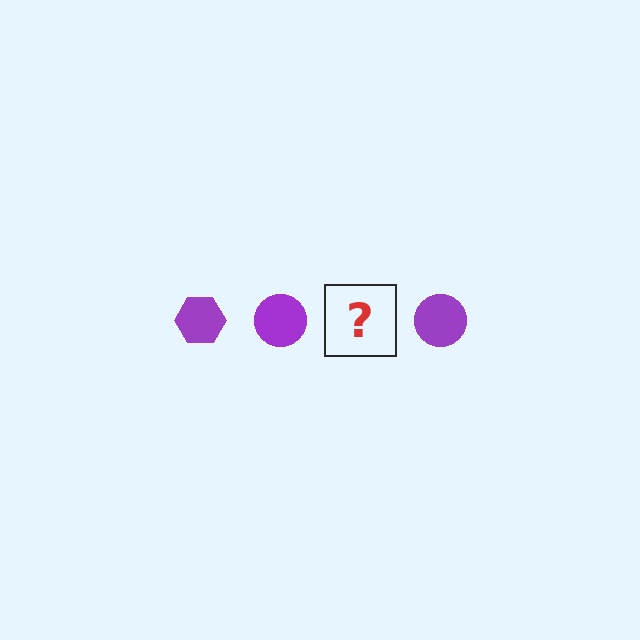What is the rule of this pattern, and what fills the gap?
The rule is that the pattern cycles through hexagon, circle shapes in purple. The gap should be filled with a purple hexagon.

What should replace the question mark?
The question mark should be replaced with a purple hexagon.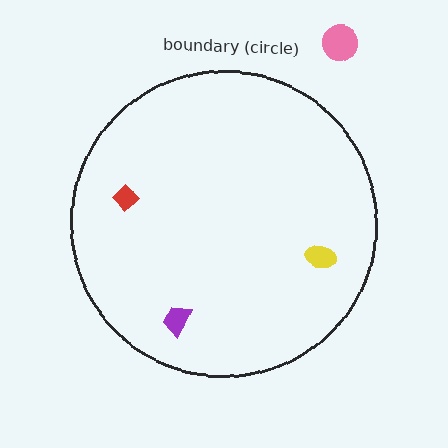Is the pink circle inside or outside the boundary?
Outside.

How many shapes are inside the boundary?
3 inside, 1 outside.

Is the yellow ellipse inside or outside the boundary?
Inside.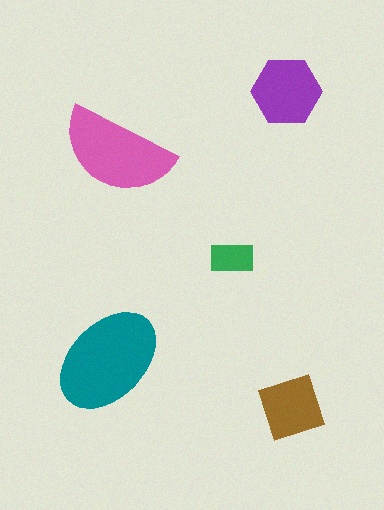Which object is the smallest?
The green rectangle.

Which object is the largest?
The teal ellipse.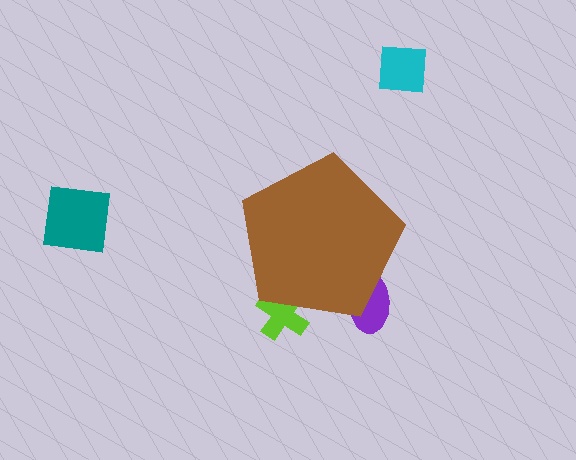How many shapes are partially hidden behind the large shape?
2 shapes are partially hidden.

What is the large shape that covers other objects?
A brown pentagon.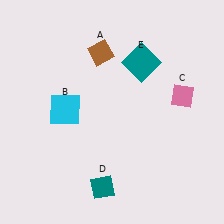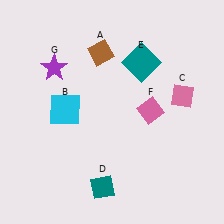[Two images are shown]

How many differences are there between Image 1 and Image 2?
There are 2 differences between the two images.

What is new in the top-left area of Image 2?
A purple star (G) was added in the top-left area of Image 2.